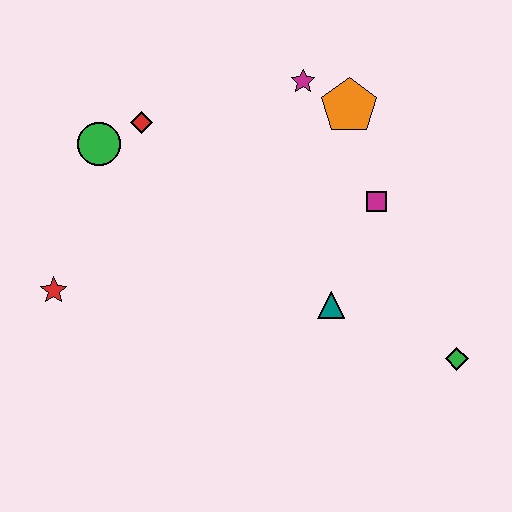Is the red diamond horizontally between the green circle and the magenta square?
Yes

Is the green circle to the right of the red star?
Yes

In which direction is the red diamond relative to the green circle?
The red diamond is to the right of the green circle.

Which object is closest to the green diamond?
The teal triangle is closest to the green diamond.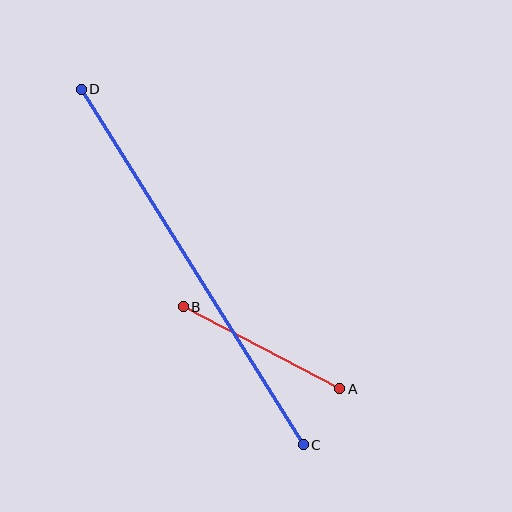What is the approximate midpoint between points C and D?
The midpoint is at approximately (192, 267) pixels.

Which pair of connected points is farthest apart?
Points C and D are farthest apart.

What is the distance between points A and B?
The distance is approximately 177 pixels.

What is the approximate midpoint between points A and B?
The midpoint is at approximately (261, 348) pixels.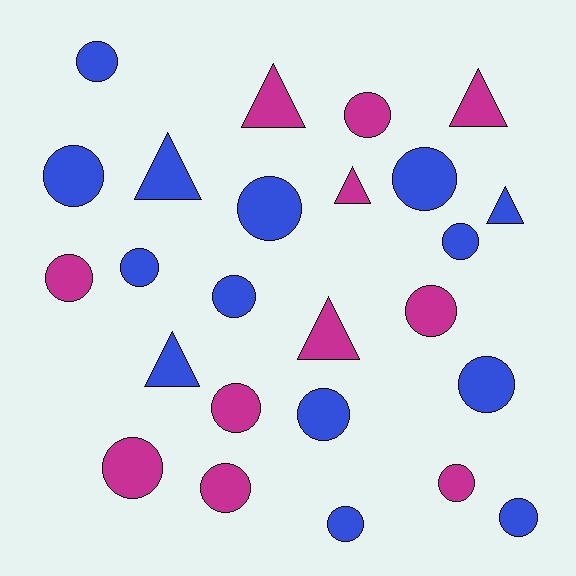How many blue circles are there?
There are 11 blue circles.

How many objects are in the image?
There are 25 objects.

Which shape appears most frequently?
Circle, with 18 objects.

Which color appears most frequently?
Blue, with 14 objects.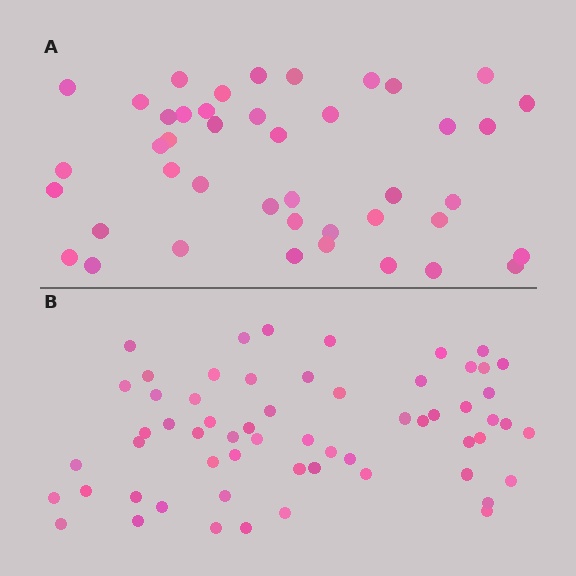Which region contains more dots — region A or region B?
Region B (the bottom region) has more dots.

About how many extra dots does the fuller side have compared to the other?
Region B has approximately 15 more dots than region A.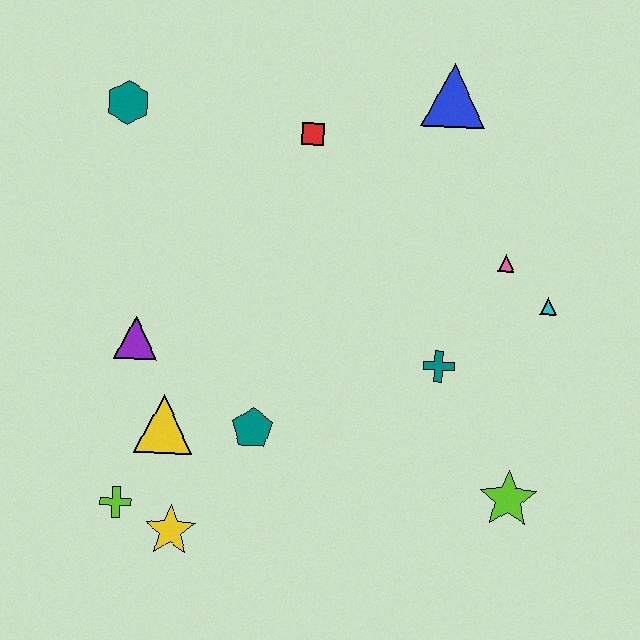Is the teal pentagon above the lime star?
Yes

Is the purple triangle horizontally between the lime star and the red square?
No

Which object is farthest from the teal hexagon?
The lime star is farthest from the teal hexagon.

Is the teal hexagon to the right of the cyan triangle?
No